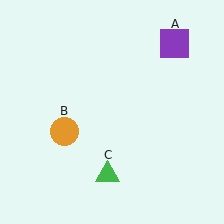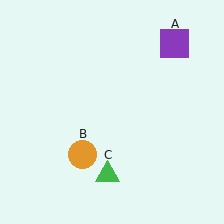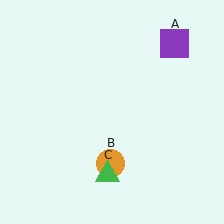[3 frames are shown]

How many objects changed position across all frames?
1 object changed position: orange circle (object B).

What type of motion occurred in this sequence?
The orange circle (object B) rotated counterclockwise around the center of the scene.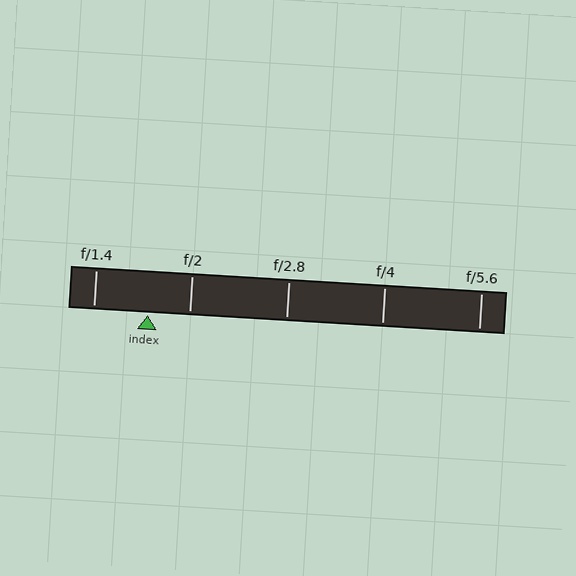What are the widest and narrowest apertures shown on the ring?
The widest aperture shown is f/1.4 and the narrowest is f/5.6.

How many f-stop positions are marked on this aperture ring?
There are 5 f-stop positions marked.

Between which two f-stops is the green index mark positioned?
The index mark is between f/1.4 and f/2.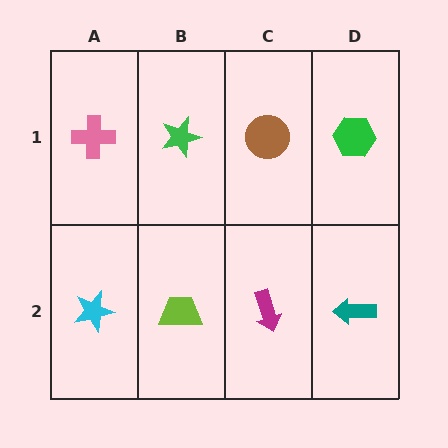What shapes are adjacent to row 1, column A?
A cyan star (row 2, column A), a green star (row 1, column B).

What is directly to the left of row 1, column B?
A pink cross.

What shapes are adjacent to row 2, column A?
A pink cross (row 1, column A), a lime trapezoid (row 2, column B).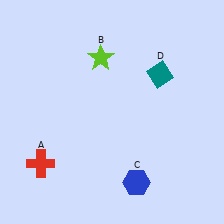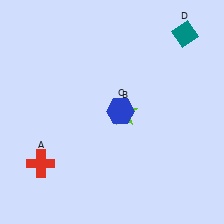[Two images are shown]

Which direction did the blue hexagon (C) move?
The blue hexagon (C) moved up.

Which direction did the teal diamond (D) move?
The teal diamond (D) moved up.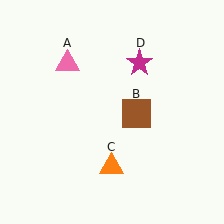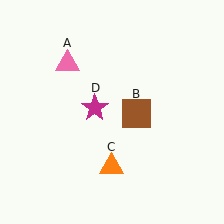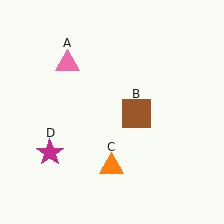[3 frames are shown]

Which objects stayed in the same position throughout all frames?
Pink triangle (object A) and brown square (object B) and orange triangle (object C) remained stationary.